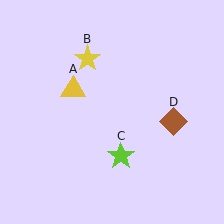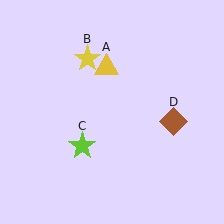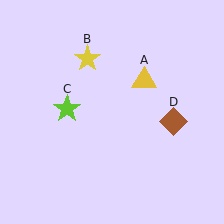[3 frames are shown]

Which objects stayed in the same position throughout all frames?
Yellow star (object B) and brown diamond (object D) remained stationary.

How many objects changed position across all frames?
2 objects changed position: yellow triangle (object A), lime star (object C).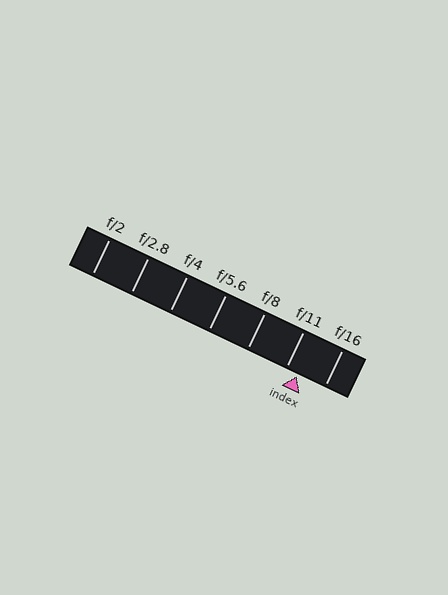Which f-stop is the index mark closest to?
The index mark is closest to f/11.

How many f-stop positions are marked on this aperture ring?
There are 7 f-stop positions marked.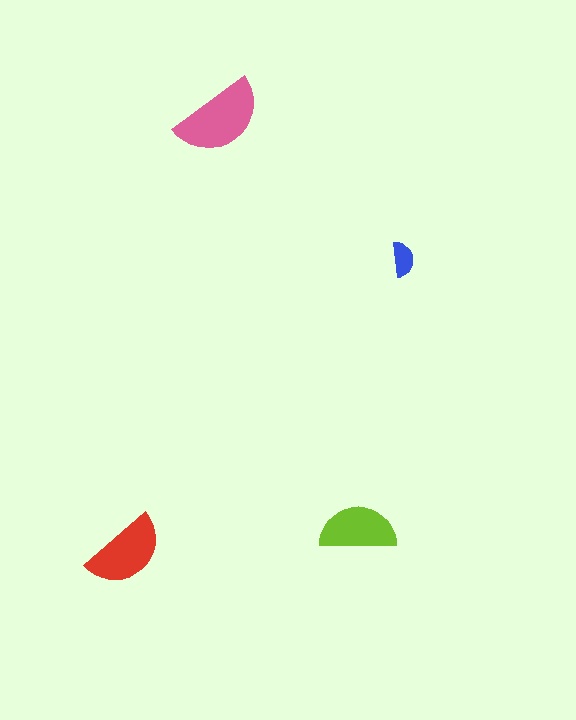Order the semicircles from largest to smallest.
the pink one, the red one, the lime one, the blue one.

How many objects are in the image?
There are 4 objects in the image.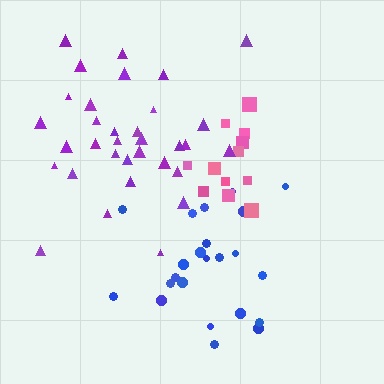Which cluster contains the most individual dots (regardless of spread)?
Purple (34).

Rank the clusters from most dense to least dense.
pink, purple, blue.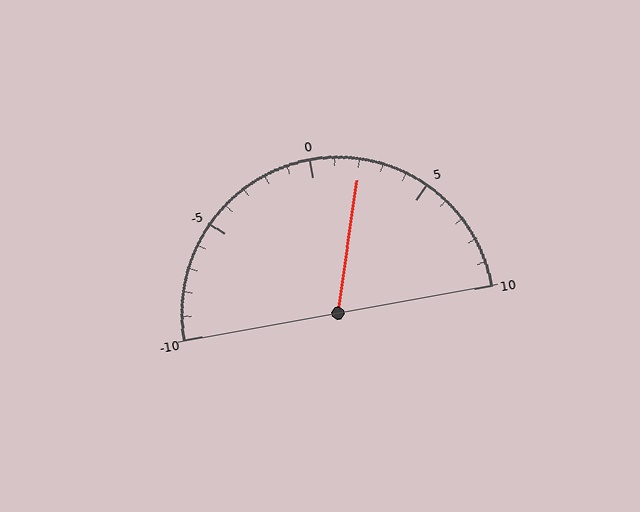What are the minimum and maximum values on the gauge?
The gauge ranges from -10 to 10.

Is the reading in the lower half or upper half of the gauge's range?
The reading is in the upper half of the range (-10 to 10).